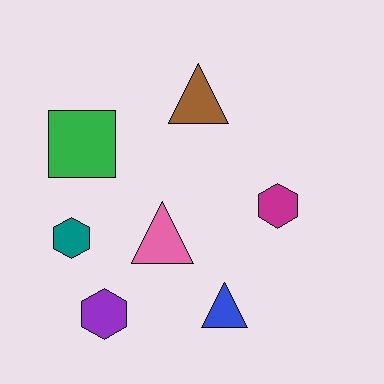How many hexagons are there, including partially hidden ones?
There are 3 hexagons.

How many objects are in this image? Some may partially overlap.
There are 7 objects.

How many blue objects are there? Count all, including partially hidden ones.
There is 1 blue object.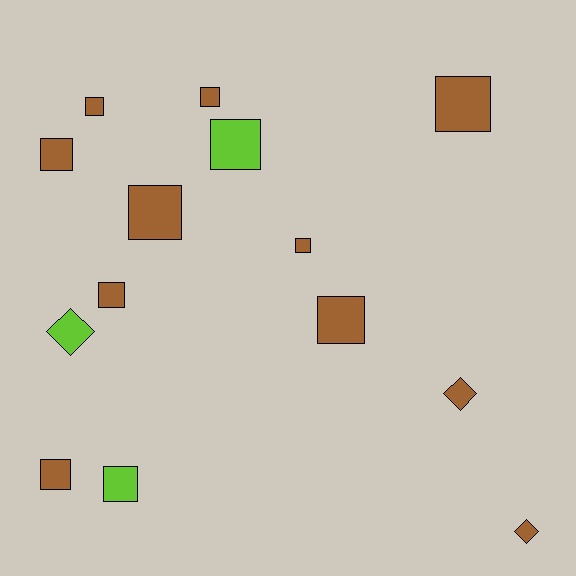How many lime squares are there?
There are 2 lime squares.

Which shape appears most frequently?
Square, with 11 objects.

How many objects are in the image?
There are 14 objects.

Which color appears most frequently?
Brown, with 11 objects.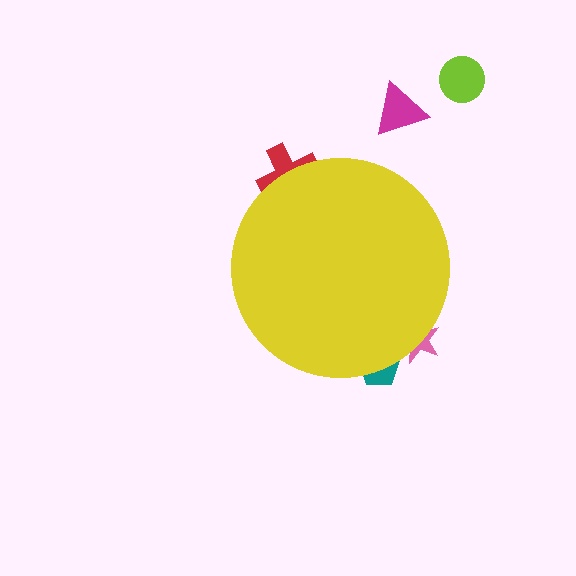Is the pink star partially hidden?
Yes, the pink star is partially hidden behind the yellow circle.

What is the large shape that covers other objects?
A yellow circle.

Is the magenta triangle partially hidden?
No, the magenta triangle is fully visible.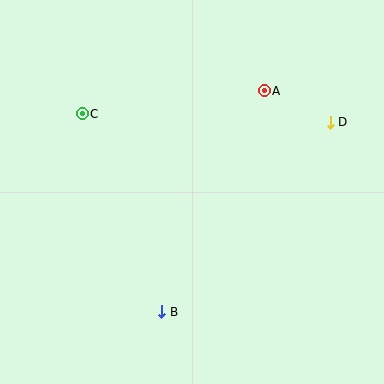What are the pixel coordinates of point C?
Point C is at (82, 114).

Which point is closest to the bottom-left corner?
Point B is closest to the bottom-left corner.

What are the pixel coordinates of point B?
Point B is at (162, 312).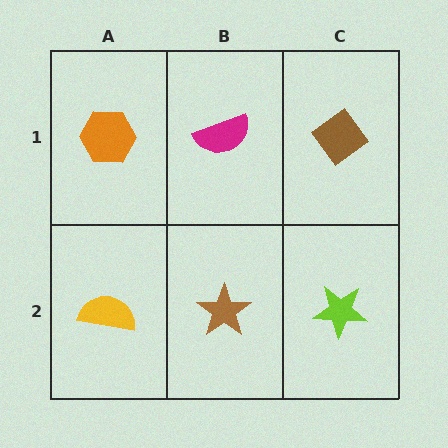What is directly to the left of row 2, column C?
A brown star.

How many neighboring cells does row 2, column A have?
2.